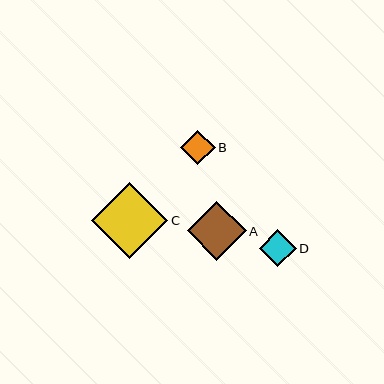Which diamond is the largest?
Diamond C is the largest with a size of approximately 76 pixels.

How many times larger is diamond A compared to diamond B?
Diamond A is approximately 1.7 times the size of diamond B.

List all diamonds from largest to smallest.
From largest to smallest: C, A, D, B.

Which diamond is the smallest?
Diamond B is the smallest with a size of approximately 35 pixels.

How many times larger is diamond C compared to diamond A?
Diamond C is approximately 1.3 times the size of diamond A.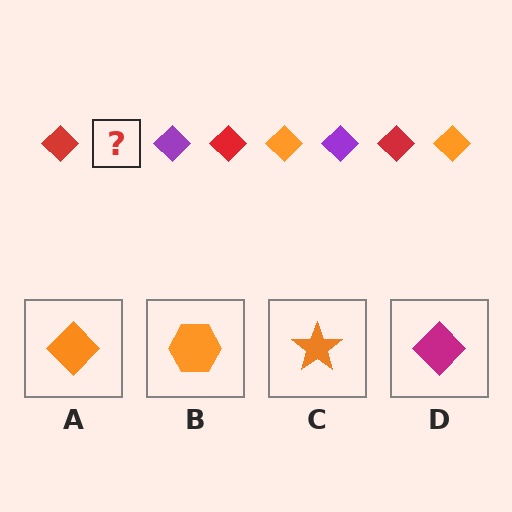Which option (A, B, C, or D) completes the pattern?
A.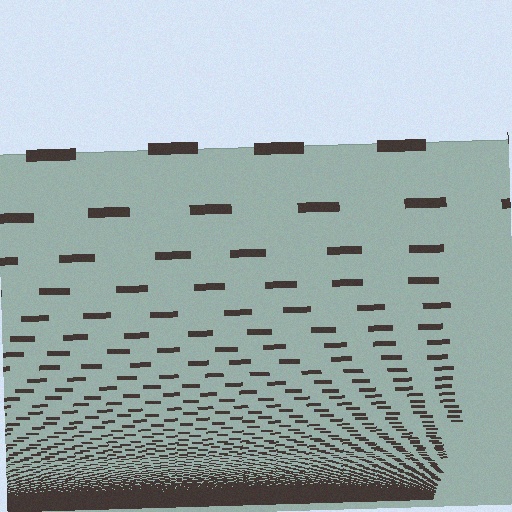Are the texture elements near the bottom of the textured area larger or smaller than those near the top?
Smaller. The gradient is inverted — elements near the bottom are smaller and denser.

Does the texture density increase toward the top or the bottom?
Density increases toward the bottom.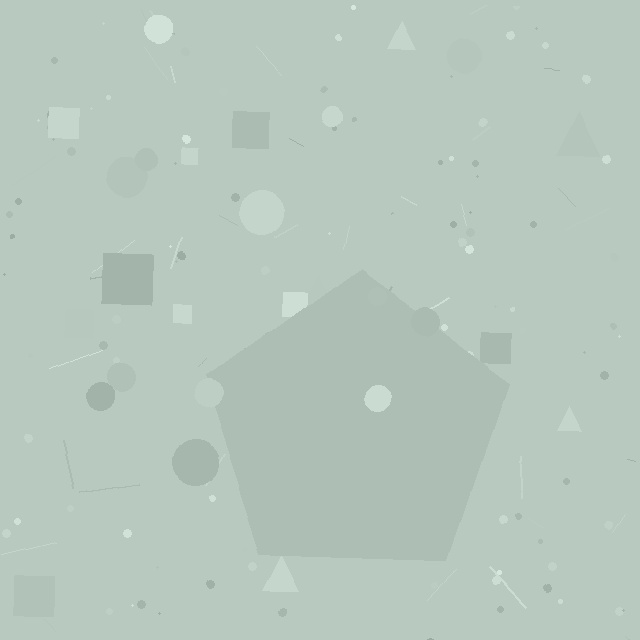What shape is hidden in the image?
A pentagon is hidden in the image.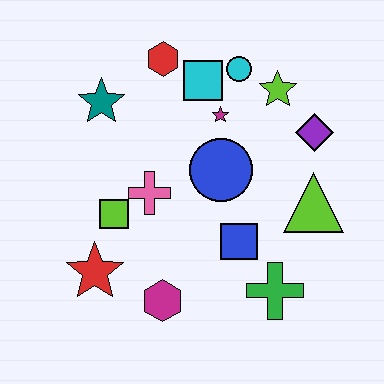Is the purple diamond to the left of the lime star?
No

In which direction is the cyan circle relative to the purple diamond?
The cyan circle is to the left of the purple diamond.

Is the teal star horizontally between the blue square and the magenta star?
No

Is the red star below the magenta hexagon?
No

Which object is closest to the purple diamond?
The lime star is closest to the purple diamond.